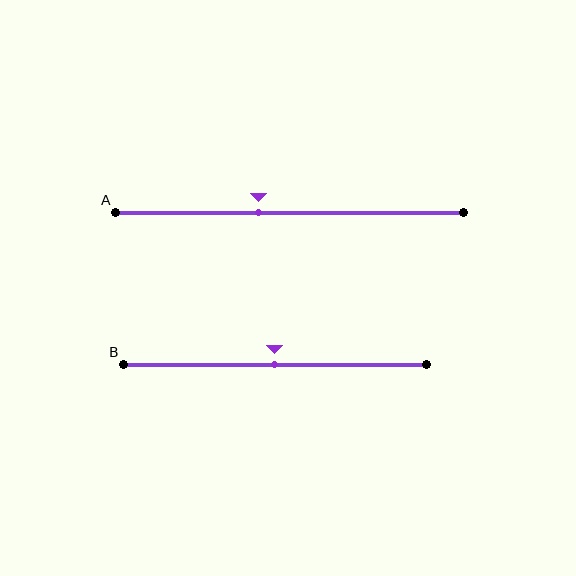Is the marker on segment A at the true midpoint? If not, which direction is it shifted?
No, the marker on segment A is shifted to the left by about 9% of the segment length.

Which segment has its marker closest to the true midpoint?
Segment B has its marker closest to the true midpoint.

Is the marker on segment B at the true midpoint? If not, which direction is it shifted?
Yes, the marker on segment B is at the true midpoint.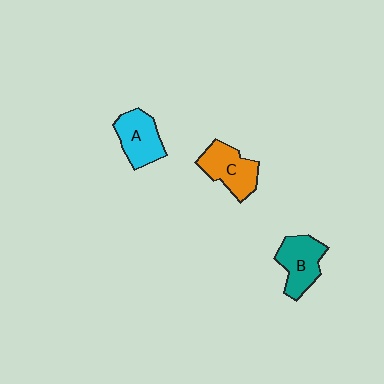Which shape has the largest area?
Shape C (orange).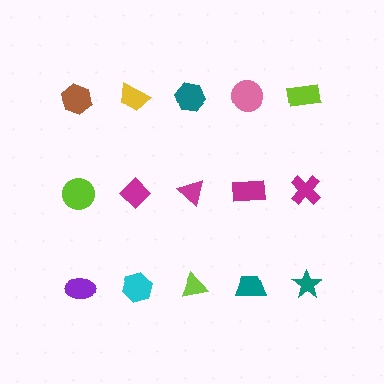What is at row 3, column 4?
A teal trapezoid.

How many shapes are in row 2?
5 shapes.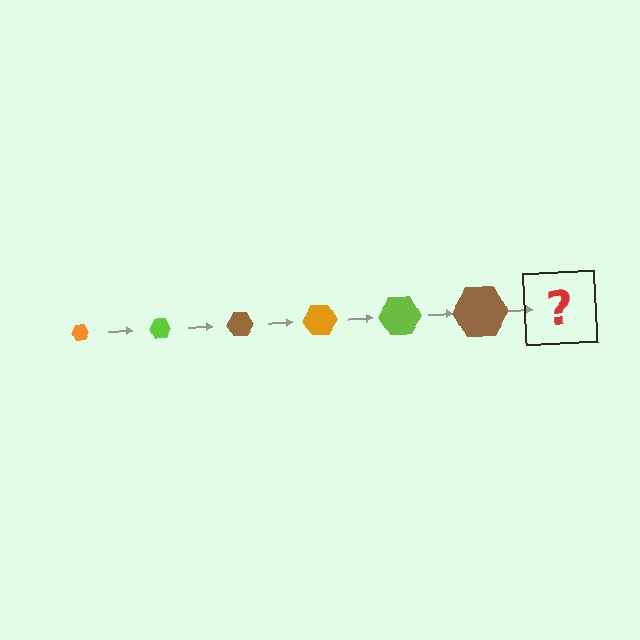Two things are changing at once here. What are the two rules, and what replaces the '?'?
The two rules are that the hexagon grows larger each step and the color cycles through orange, lime, and brown. The '?' should be an orange hexagon, larger than the previous one.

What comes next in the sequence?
The next element should be an orange hexagon, larger than the previous one.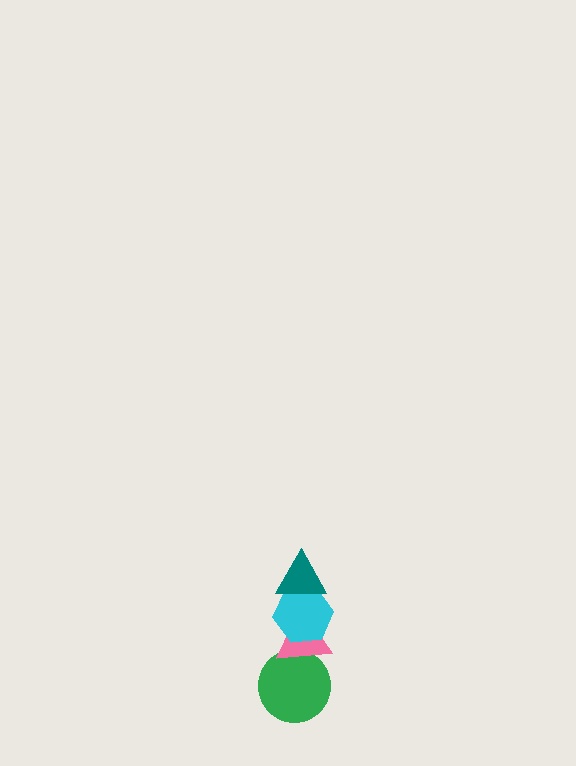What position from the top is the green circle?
The green circle is 4th from the top.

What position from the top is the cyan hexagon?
The cyan hexagon is 2nd from the top.